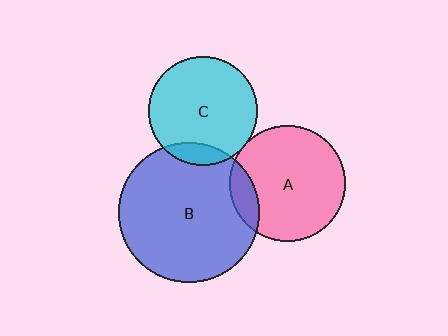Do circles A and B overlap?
Yes.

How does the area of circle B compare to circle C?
Approximately 1.7 times.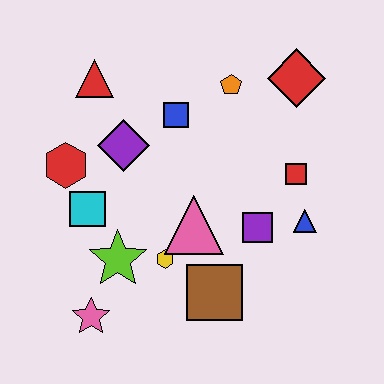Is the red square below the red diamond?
Yes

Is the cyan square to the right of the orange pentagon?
No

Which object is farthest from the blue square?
The pink star is farthest from the blue square.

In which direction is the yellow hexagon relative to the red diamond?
The yellow hexagon is below the red diamond.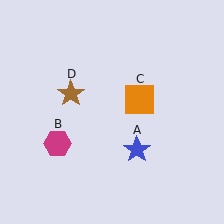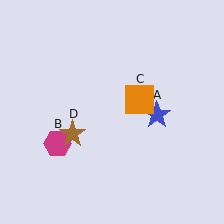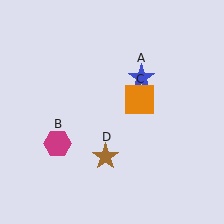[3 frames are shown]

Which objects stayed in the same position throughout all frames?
Magenta hexagon (object B) and orange square (object C) remained stationary.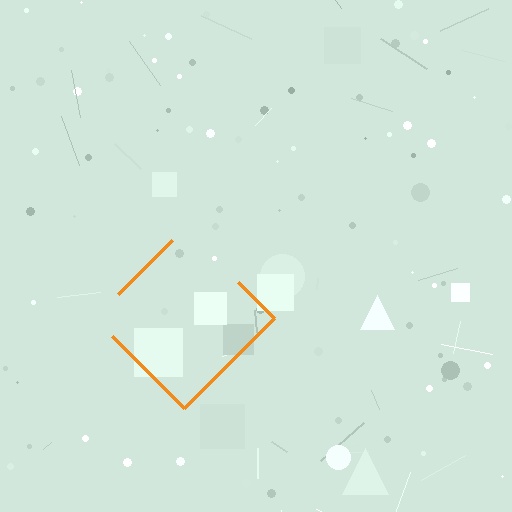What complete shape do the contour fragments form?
The contour fragments form a diamond.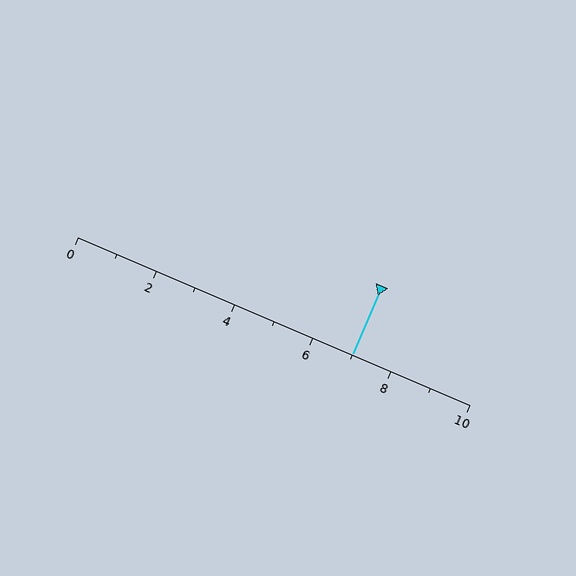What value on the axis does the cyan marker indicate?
The marker indicates approximately 7.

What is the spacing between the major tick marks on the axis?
The major ticks are spaced 2 apart.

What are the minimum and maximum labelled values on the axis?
The axis runs from 0 to 10.